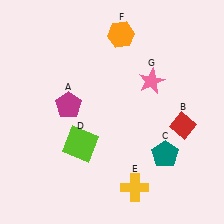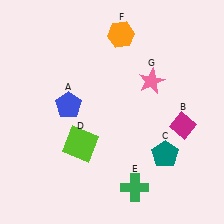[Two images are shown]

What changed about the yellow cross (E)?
In Image 1, E is yellow. In Image 2, it changed to green.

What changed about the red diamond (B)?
In Image 1, B is red. In Image 2, it changed to magenta.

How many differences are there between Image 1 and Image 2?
There are 3 differences between the two images.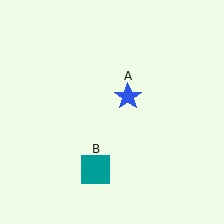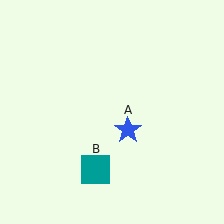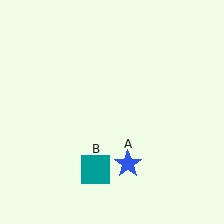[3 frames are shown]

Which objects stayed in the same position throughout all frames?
Teal square (object B) remained stationary.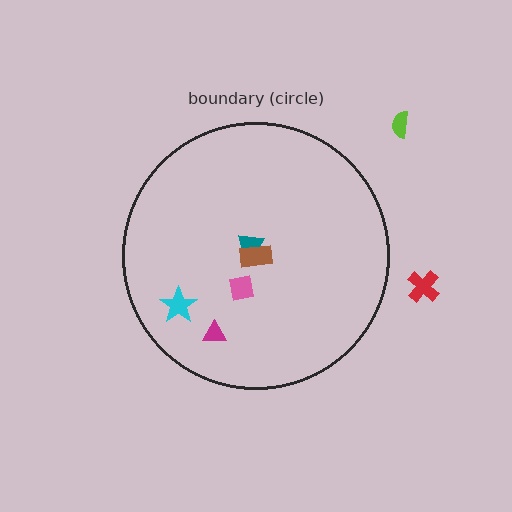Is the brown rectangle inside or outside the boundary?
Inside.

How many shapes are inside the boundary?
5 inside, 2 outside.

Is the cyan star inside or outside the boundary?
Inside.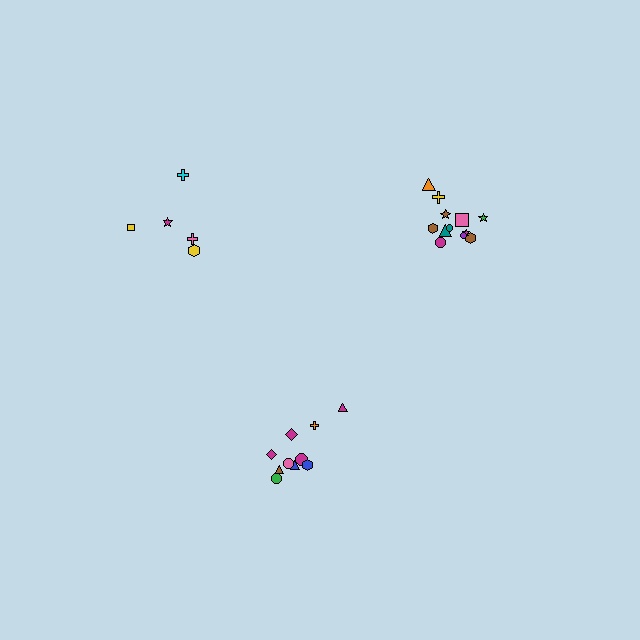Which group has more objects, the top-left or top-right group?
The top-right group.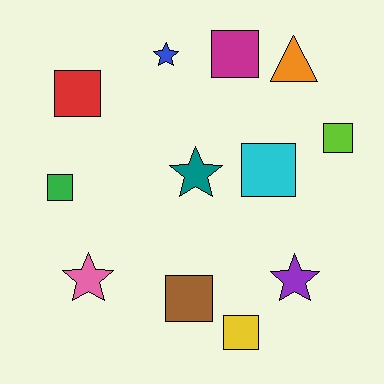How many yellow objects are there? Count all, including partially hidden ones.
There is 1 yellow object.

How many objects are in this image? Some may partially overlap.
There are 12 objects.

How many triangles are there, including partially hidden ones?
There is 1 triangle.